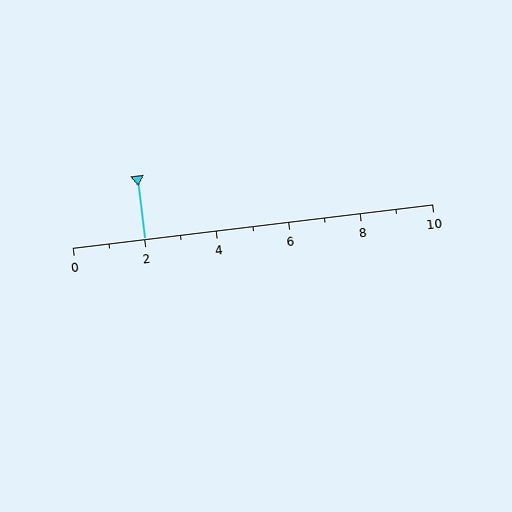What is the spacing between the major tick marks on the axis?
The major ticks are spaced 2 apart.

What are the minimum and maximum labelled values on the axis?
The axis runs from 0 to 10.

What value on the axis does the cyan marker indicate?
The marker indicates approximately 2.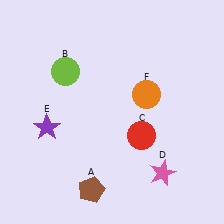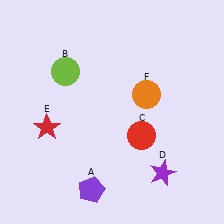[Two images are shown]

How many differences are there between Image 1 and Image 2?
There are 3 differences between the two images.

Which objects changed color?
A changed from brown to purple. D changed from pink to purple. E changed from purple to red.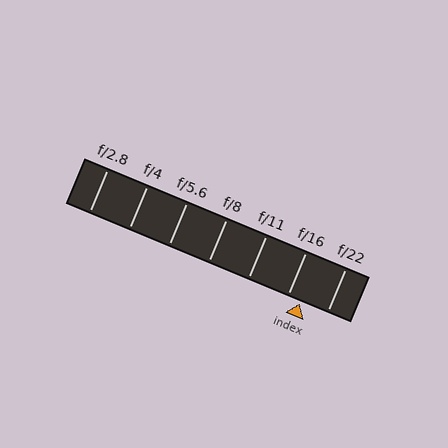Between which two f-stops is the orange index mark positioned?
The index mark is between f/16 and f/22.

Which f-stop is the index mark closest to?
The index mark is closest to f/16.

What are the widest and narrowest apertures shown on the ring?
The widest aperture shown is f/2.8 and the narrowest is f/22.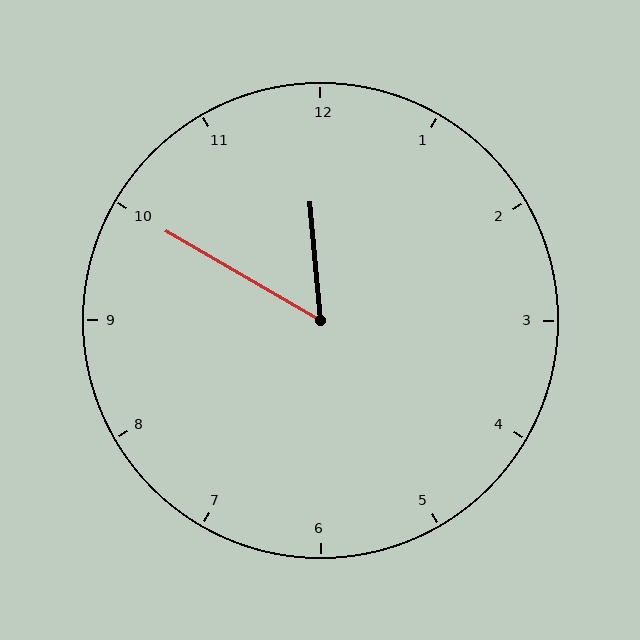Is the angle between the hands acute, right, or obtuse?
It is acute.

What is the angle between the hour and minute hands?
Approximately 55 degrees.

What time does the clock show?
11:50.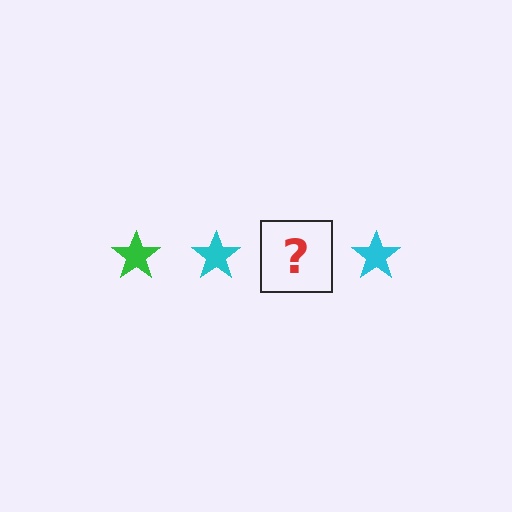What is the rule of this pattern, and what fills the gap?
The rule is that the pattern cycles through green, cyan stars. The gap should be filled with a green star.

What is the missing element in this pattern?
The missing element is a green star.